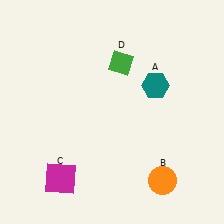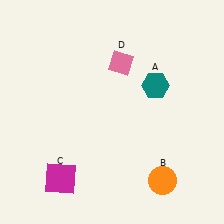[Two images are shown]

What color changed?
The diamond (D) changed from green in Image 1 to pink in Image 2.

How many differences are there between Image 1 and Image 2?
There is 1 difference between the two images.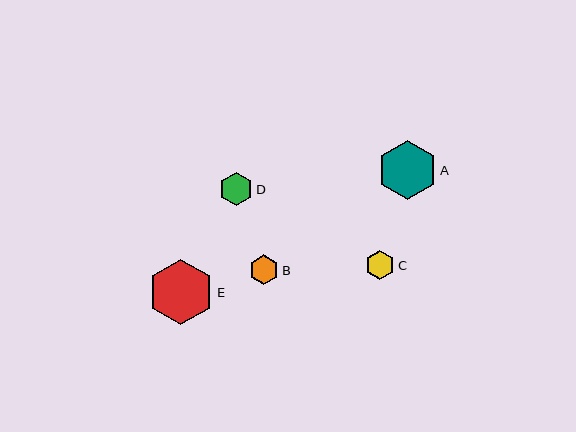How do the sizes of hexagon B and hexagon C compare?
Hexagon B and hexagon C are approximately the same size.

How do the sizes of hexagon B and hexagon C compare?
Hexagon B and hexagon C are approximately the same size.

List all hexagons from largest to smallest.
From largest to smallest: E, A, D, B, C.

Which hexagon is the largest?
Hexagon E is the largest with a size of approximately 66 pixels.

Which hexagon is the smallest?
Hexagon C is the smallest with a size of approximately 29 pixels.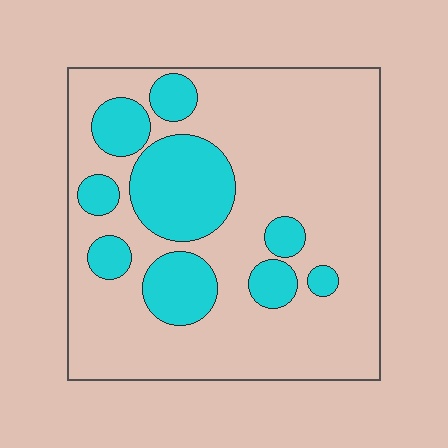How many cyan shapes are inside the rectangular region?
9.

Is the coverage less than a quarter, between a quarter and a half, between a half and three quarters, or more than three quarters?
Between a quarter and a half.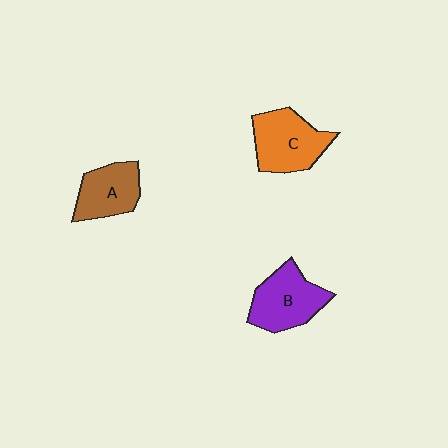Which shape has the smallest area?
Shape A (brown).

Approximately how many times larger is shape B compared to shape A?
Approximately 1.2 times.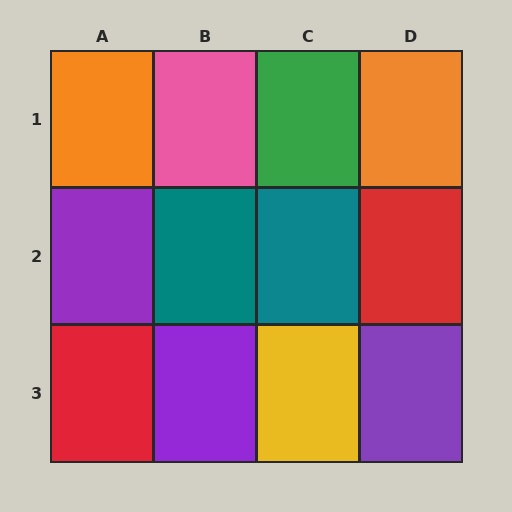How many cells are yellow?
1 cell is yellow.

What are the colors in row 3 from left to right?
Red, purple, yellow, purple.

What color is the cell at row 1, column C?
Green.